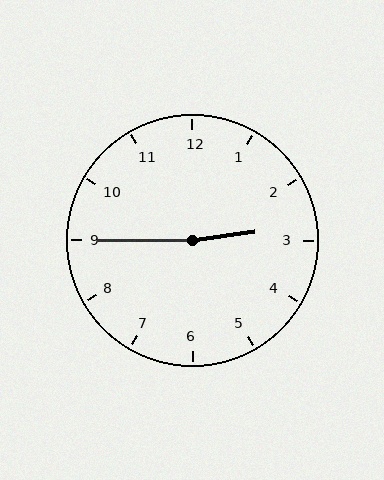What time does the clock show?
2:45.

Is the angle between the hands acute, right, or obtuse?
It is obtuse.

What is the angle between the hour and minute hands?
Approximately 172 degrees.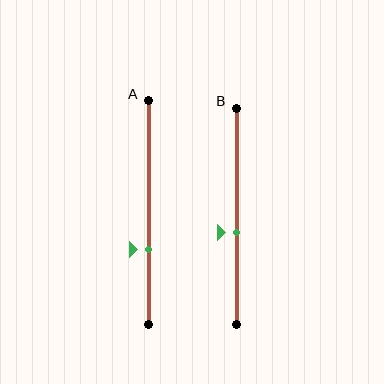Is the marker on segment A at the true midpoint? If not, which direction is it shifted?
No, the marker on segment A is shifted downward by about 17% of the segment length.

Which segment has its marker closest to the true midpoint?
Segment B has its marker closest to the true midpoint.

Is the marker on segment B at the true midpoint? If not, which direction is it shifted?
No, the marker on segment B is shifted downward by about 8% of the segment length.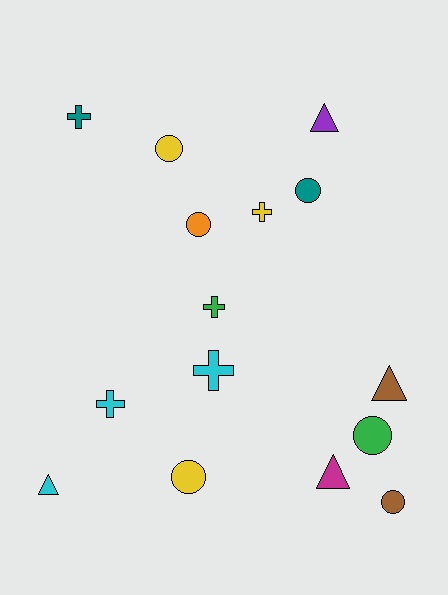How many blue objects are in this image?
There are no blue objects.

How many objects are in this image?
There are 15 objects.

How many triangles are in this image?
There are 4 triangles.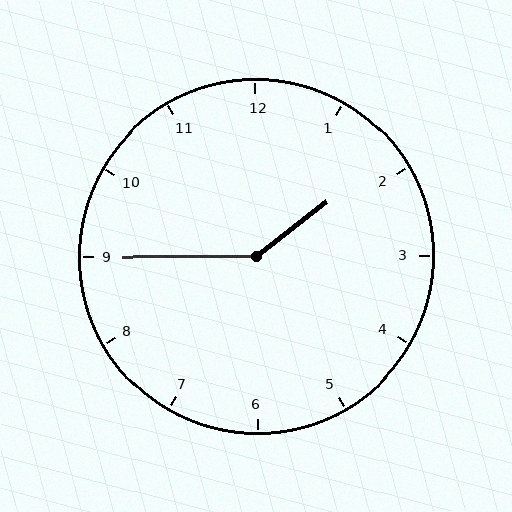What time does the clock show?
1:45.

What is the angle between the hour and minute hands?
Approximately 142 degrees.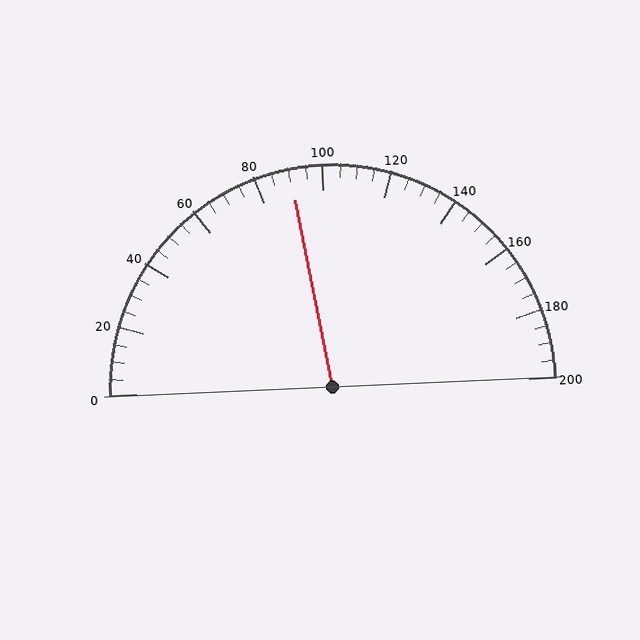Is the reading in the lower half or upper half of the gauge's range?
The reading is in the lower half of the range (0 to 200).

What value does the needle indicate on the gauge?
The needle indicates approximately 90.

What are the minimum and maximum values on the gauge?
The gauge ranges from 0 to 200.